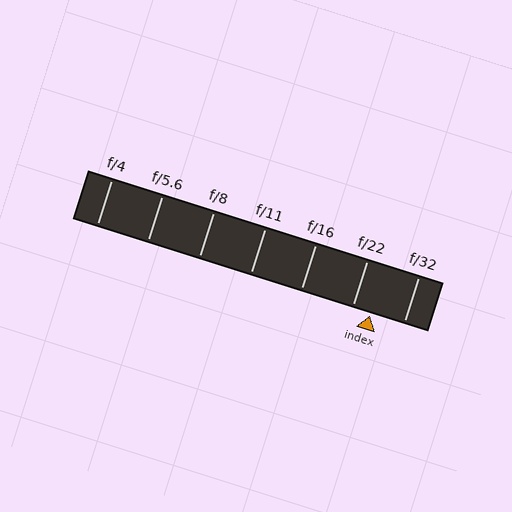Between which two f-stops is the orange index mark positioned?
The index mark is between f/22 and f/32.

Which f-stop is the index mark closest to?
The index mark is closest to f/22.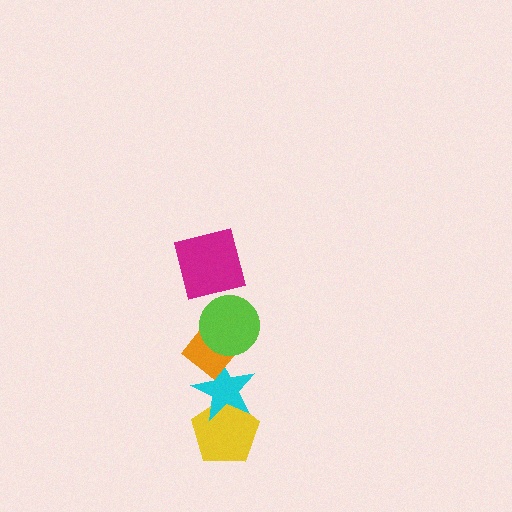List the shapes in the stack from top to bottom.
From top to bottom: the magenta square, the lime circle, the orange diamond, the cyan star, the yellow pentagon.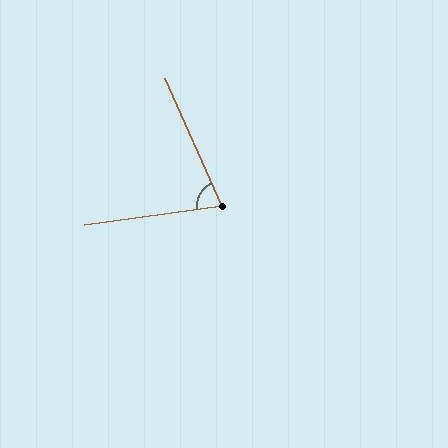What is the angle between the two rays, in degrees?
Approximately 74 degrees.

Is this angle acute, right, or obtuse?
It is acute.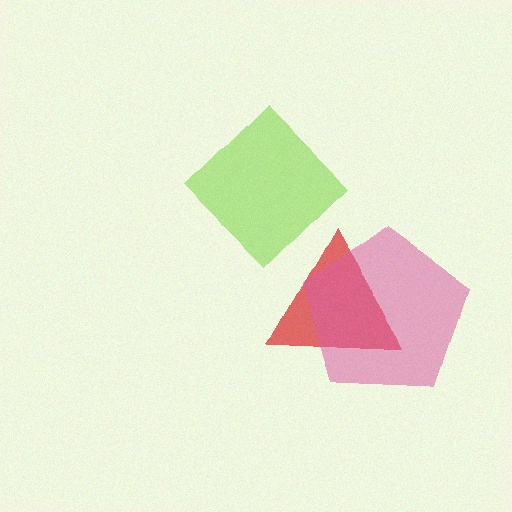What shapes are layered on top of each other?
The layered shapes are: a red triangle, a pink pentagon, a lime diamond.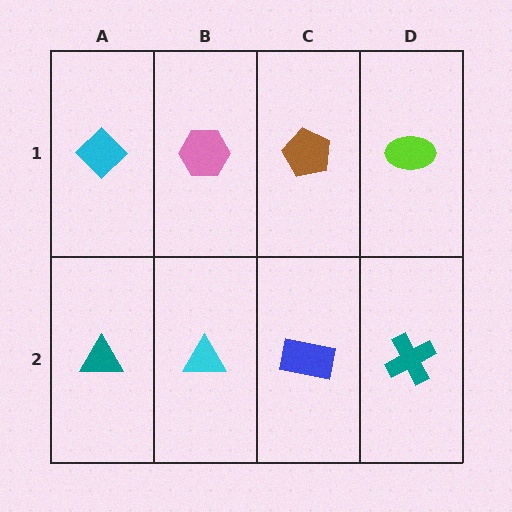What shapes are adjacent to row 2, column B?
A pink hexagon (row 1, column B), a teal triangle (row 2, column A), a blue rectangle (row 2, column C).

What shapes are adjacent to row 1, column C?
A blue rectangle (row 2, column C), a pink hexagon (row 1, column B), a lime ellipse (row 1, column D).